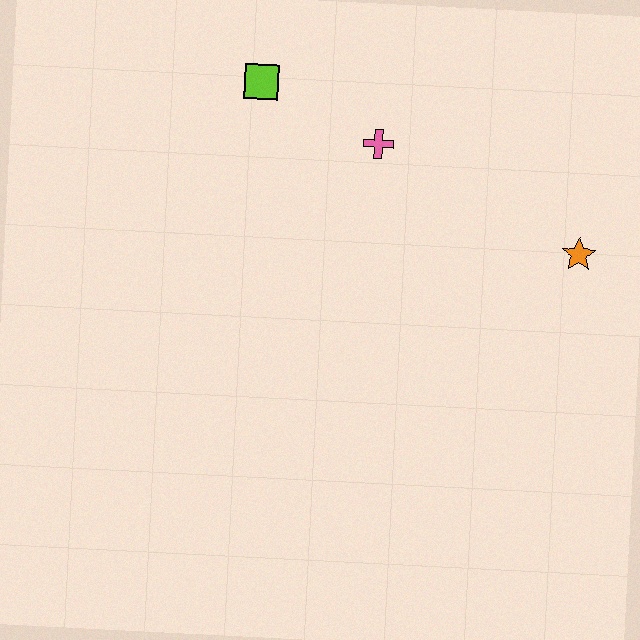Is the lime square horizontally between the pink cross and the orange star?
No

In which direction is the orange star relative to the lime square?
The orange star is to the right of the lime square.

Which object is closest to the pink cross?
The lime square is closest to the pink cross.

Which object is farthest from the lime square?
The orange star is farthest from the lime square.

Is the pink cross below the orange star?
No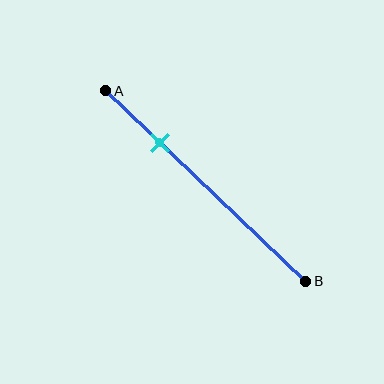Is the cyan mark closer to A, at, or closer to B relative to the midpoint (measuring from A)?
The cyan mark is closer to point A than the midpoint of segment AB.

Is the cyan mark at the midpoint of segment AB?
No, the mark is at about 25% from A, not at the 50% midpoint.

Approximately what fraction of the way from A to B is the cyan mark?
The cyan mark is approximately 25% of the way from A to B.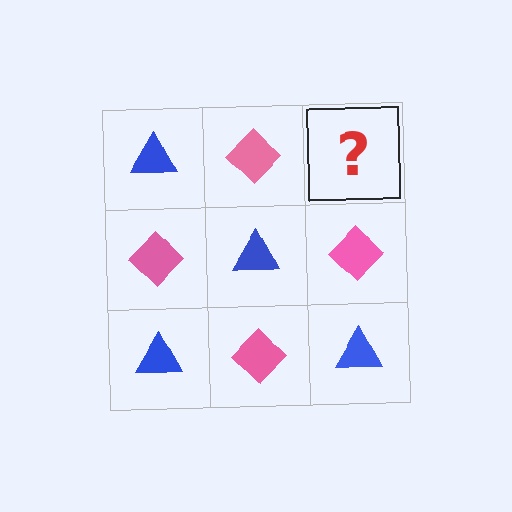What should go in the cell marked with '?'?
The missing cell should contain a blue triangle.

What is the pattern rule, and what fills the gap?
The rule is that it alternates blue triangle and pink diamond in a checkerboard pattern. The gap should be filled with a blue triangle.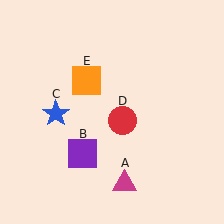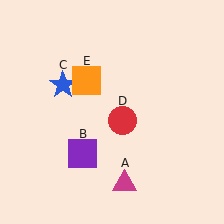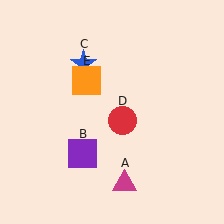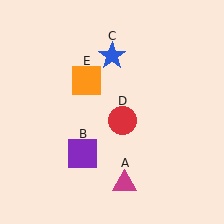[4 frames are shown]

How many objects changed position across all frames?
1 object changed position: blue star (object C).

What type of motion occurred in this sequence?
The blue star (object C) rotated clockwise around the center of the scene.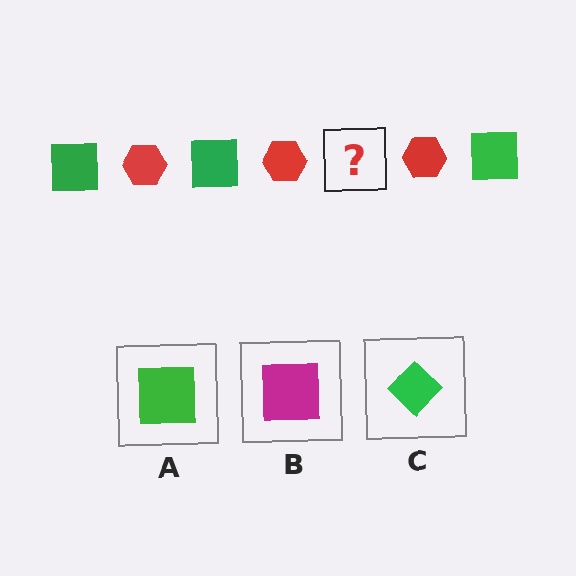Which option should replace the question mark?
Option A.